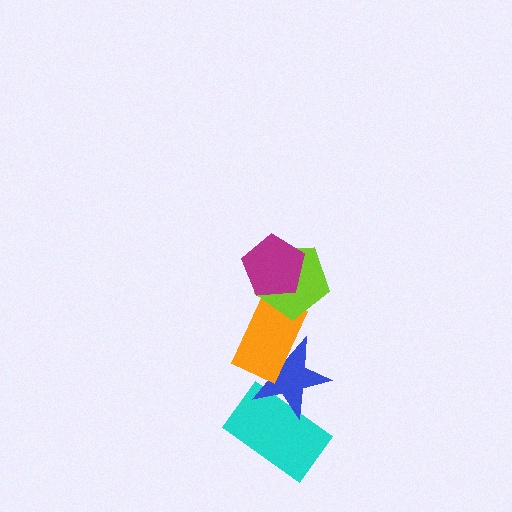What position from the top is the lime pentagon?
The lime pentagon is 2nd from the top.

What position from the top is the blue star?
The blue star is 4th from the top.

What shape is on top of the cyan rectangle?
The blue star is on top of the cyan rectangle.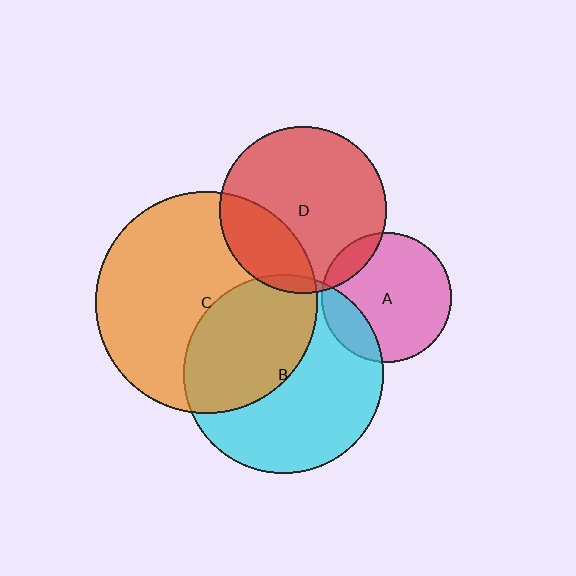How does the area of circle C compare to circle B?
Approximately 1.2 times.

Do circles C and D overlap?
Yes.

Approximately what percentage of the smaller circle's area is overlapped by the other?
Approximately 25%.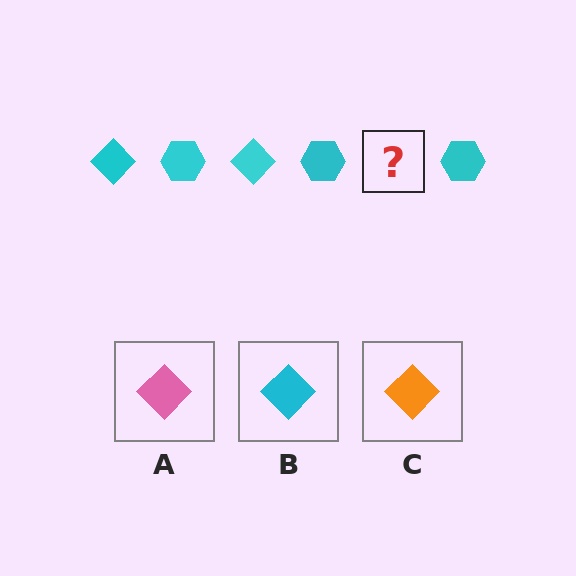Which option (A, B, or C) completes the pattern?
B.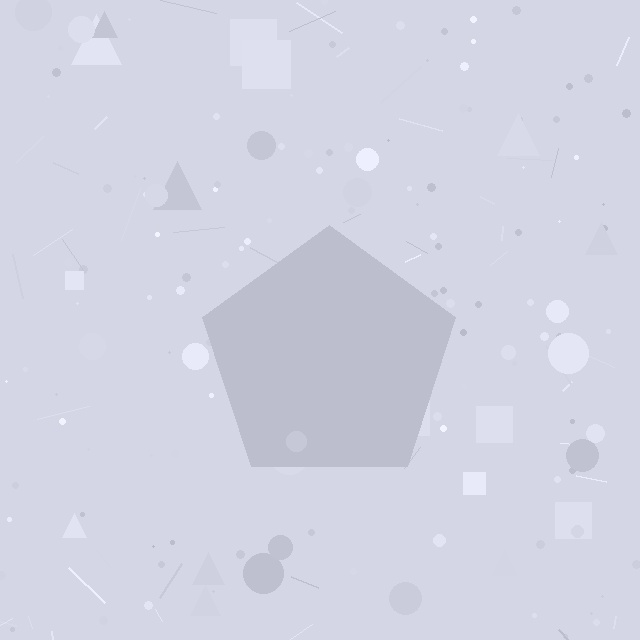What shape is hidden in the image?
A pentagon is hidden in the image.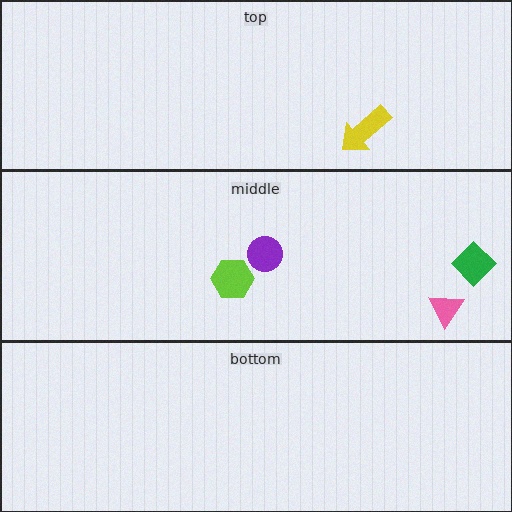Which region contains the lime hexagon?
The middle region.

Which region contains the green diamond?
The middle region.